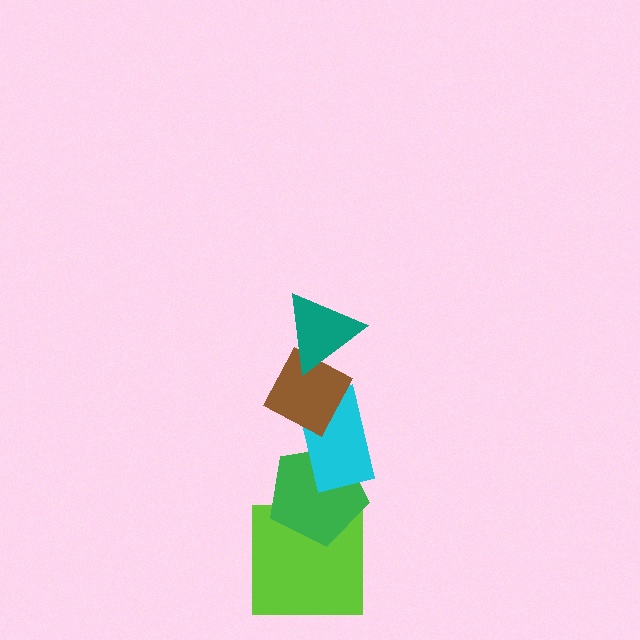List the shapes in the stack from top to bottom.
From top to bottom: the teal triangle, the brown diamond, the cyan rectangle, the green pentagon, the lime square.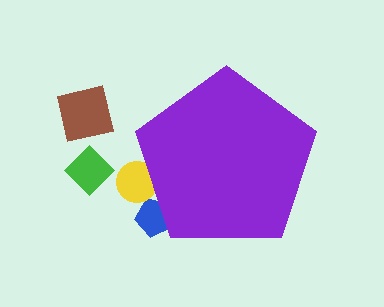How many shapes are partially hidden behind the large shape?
2 shapes are partially hidden.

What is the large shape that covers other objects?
A purple pentagon.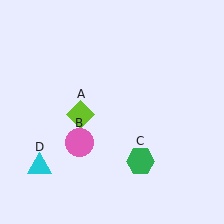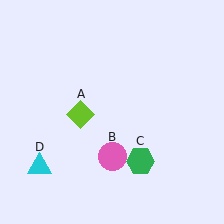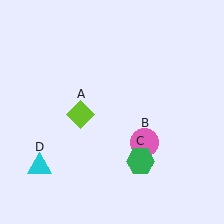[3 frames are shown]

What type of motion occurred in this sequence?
The pink circle (object B) rotated counterclockwise around the center of the scene.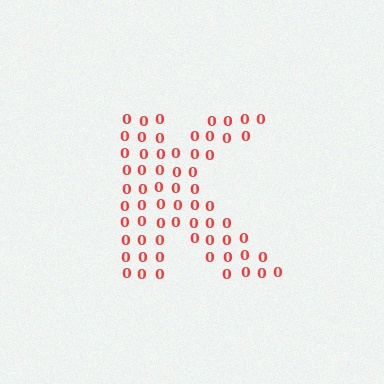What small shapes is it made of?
It is made of small digit 0's.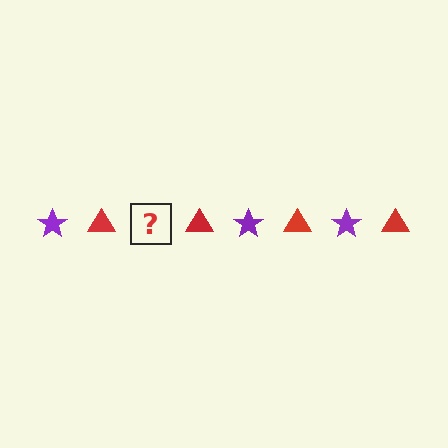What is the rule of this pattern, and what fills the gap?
The rule is that the pattern alternates between purple star and red triangle. The gap should be filled with a purple star.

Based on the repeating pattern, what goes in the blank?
The blank should be a purple star.